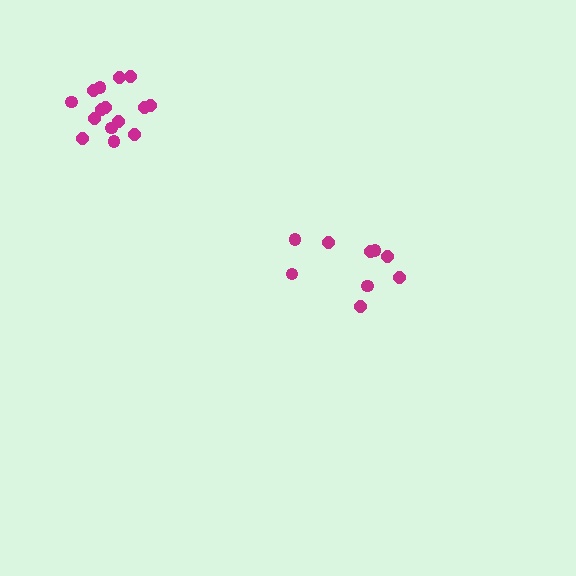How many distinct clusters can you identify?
There are 2 distinct clusters.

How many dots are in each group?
Group 1: 15 dots, Group 2: 9 dots (24 total).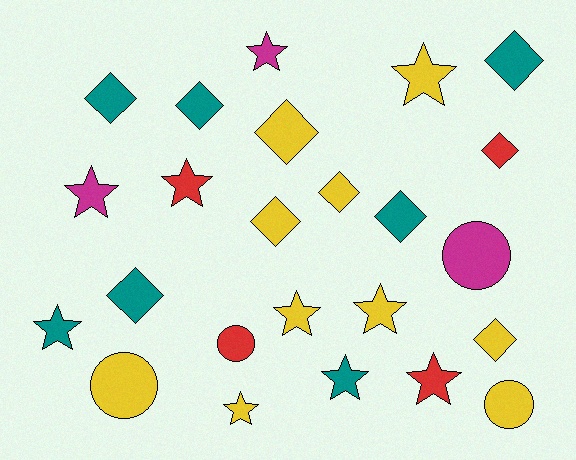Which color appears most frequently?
Yellow, with 10 objects.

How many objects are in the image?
There are 24 objects.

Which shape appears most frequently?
Star, with 10 objects.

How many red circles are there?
There is 1 red circle.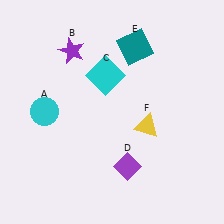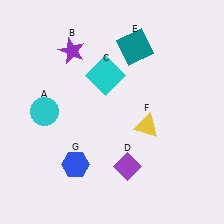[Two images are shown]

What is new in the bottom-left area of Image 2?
A blue hexagon (G) was added in the bottom-left area of Image 2.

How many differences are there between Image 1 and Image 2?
There is 1 difference between the two images.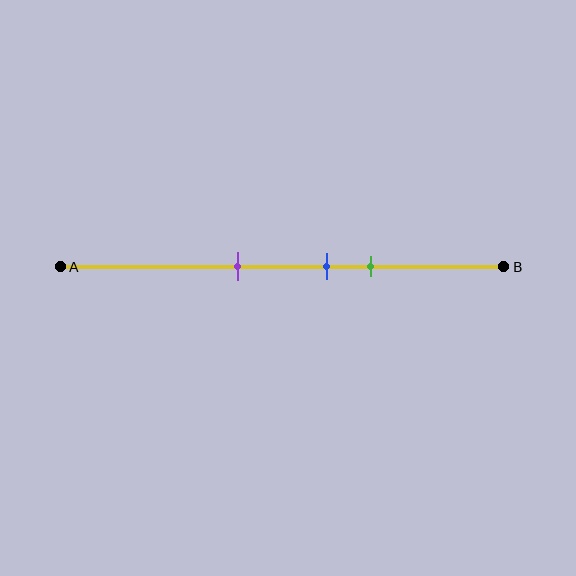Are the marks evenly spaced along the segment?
Yes, the marks are approximately evenly spaced.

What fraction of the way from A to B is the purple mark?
The purple mark is approximately 40% (0.4) of the way from A to B.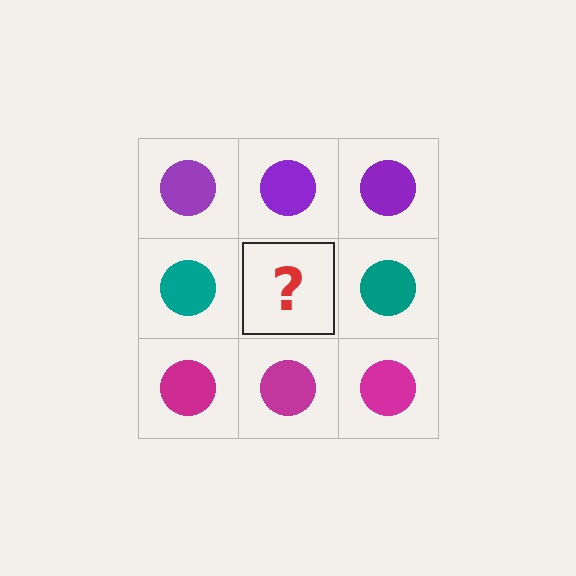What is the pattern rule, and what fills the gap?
The rule is that each row has a consistent color. The gap should be filled with a teal circle.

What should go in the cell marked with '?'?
The missing cell should contain a teal circle.